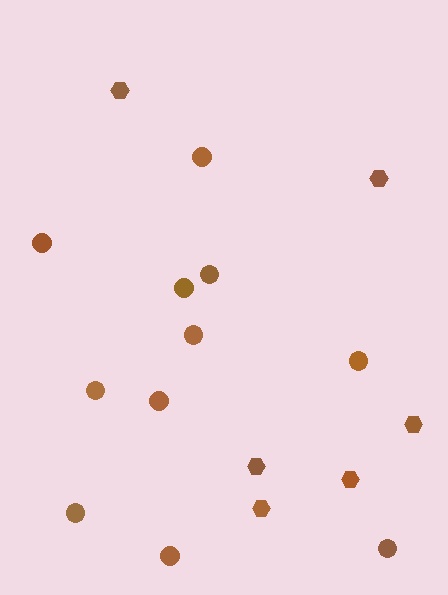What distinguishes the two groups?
There are 2 groups: one group of hexagons (6) and one group of circles (11).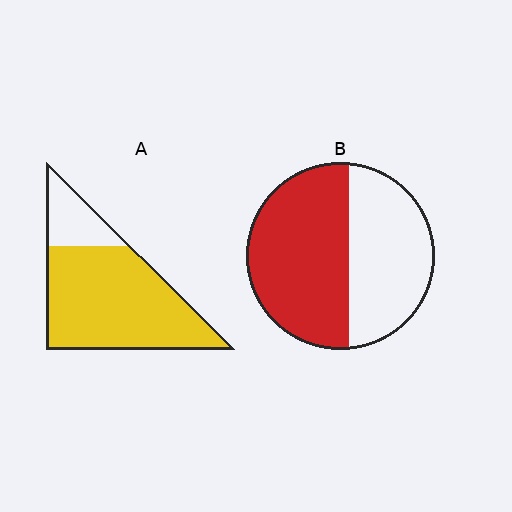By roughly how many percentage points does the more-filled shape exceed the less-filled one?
By roughly 25 percentage points (A over B).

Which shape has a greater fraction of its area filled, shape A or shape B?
Shape A.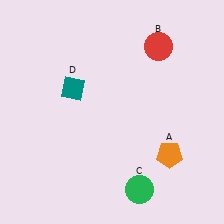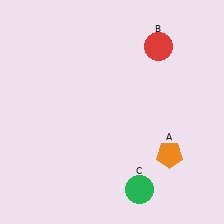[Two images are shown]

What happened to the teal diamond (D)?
The teal diamond (D) was removed in Image 2. It was in the top-left area of Image 1.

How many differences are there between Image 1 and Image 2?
There is 1 difference between the two images.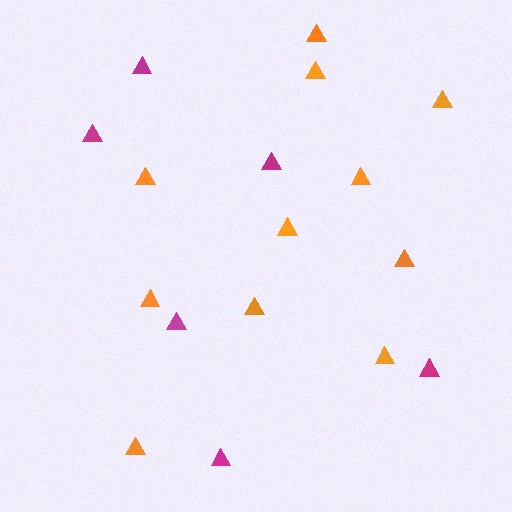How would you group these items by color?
There are 2 groups: one group of magenta triangles (6) and one group of orange triangles (11).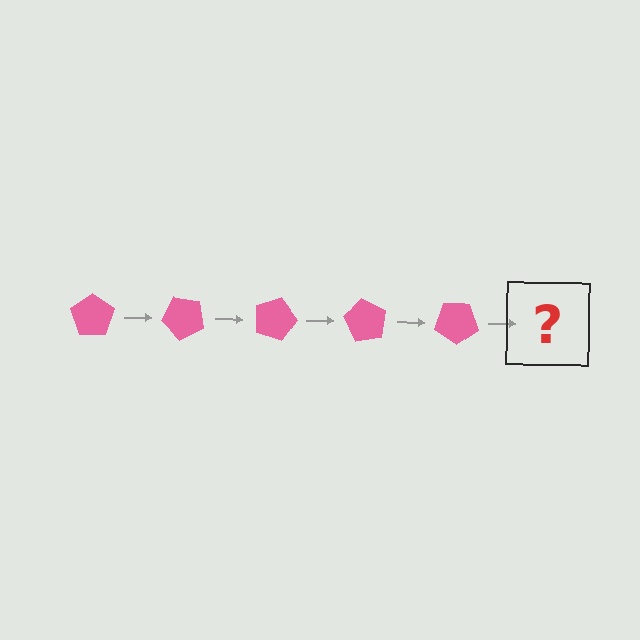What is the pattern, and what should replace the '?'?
The pattern is that the pentagon rotates 45 degrees each step. The '?' should be a pink pentagon rotated 225 degrees.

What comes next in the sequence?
The next element should be a pink pentagon rotated 225 degrees.